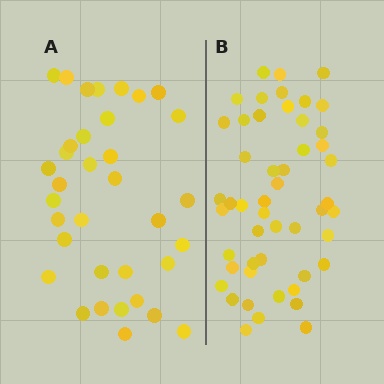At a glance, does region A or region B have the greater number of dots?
Region B (the right region) has more dots.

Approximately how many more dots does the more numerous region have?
Region B has approximately 15 more dots than region A.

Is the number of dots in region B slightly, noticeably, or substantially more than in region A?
Region B has noticeably more, but not dramatically so. The ratio is roughly 1.4 to 1.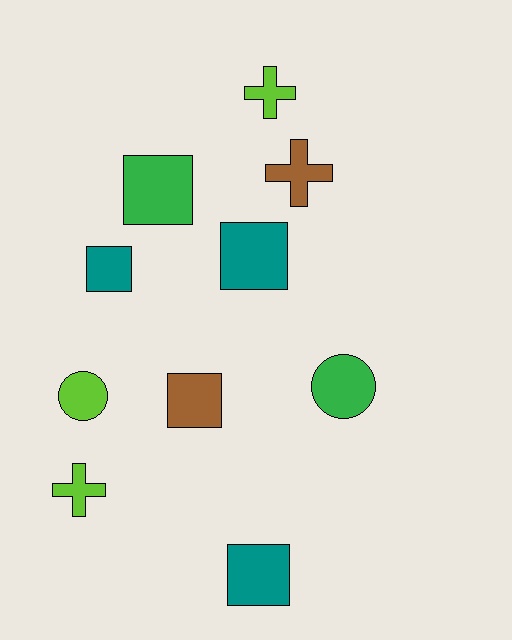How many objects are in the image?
There are 10 objects.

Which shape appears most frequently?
Square, with 5 objects.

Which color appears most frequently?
Teal, with 3 objects.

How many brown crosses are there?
There is 1 brown cross.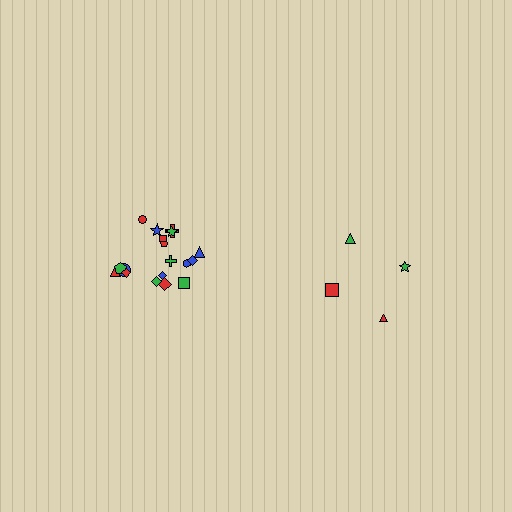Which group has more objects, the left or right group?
The left group.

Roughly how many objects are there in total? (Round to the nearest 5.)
Roughly 20 objects in total.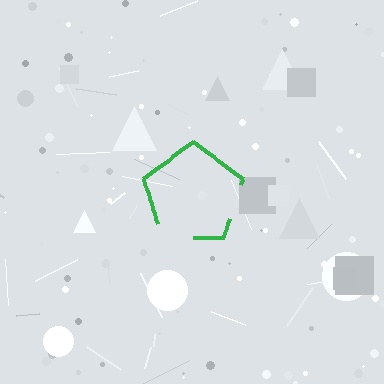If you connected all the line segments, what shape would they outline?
They would outline a pentagon.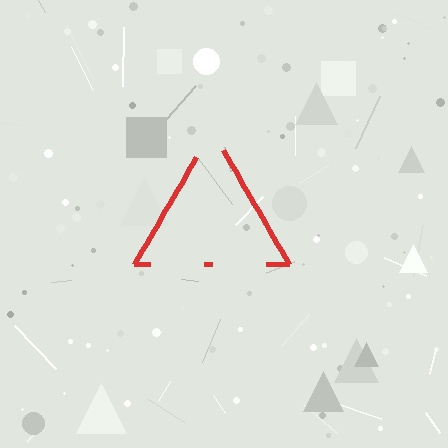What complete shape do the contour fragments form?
The contour fragments form a triangle.